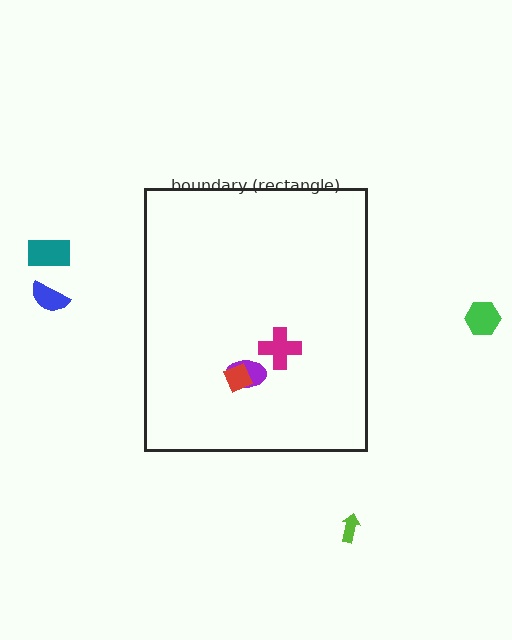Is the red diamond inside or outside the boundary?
Inside.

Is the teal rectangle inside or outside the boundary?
Outside.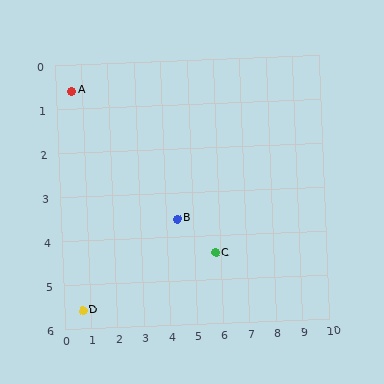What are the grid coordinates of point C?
Point C is at approximately (5.8, 4.4).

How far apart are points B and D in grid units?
Points B and D are about 4.2 grid units apart.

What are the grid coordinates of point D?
Point D is at approximately (0.7, 5.6).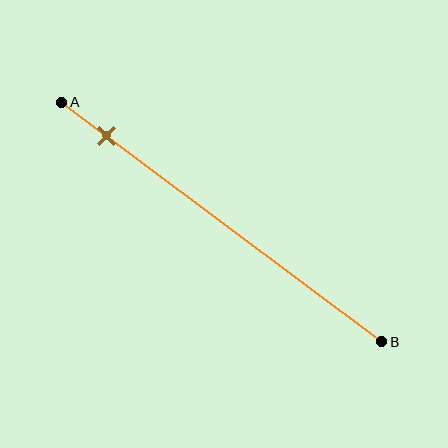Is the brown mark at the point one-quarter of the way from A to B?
No, the mark is at about 15% from A, not at the 25% one-quarter point.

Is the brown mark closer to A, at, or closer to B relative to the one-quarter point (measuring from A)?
The brown mark is closer to point A than the one-quarter point of segment AB.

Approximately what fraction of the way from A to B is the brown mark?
The brown mark is approximately 15% of the way from A to B.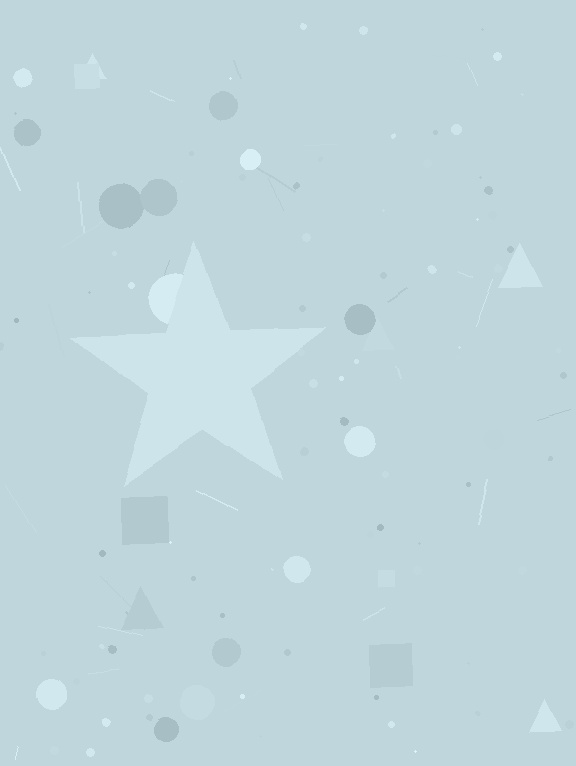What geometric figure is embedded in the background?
A star is embedded in the background.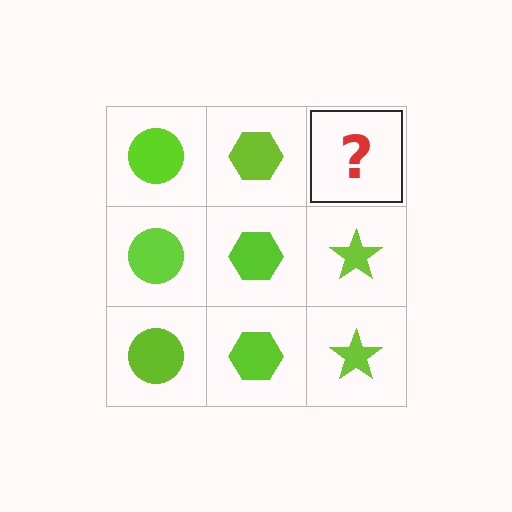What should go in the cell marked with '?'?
The missing cell should contain a lime star.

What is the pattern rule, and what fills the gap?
The rule is that each column has a consistent shape. The gap should be filled with a lime star.